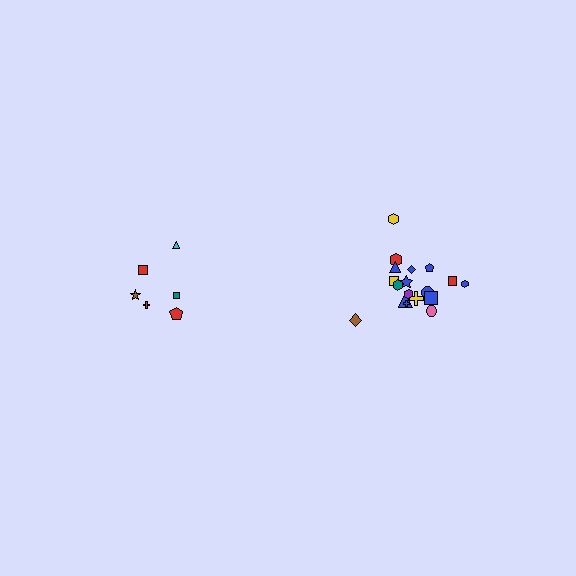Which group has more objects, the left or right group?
The right group.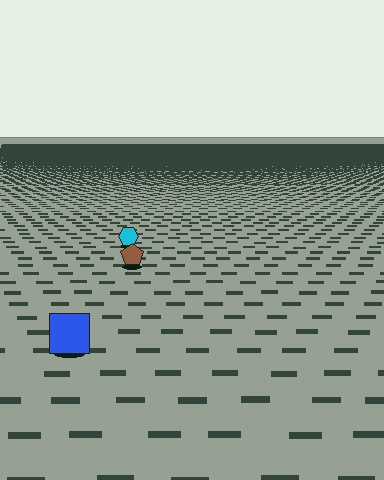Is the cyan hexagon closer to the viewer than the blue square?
No. The blue square is closer — you can tell from the texture gradient: the ground texture is coarser near it.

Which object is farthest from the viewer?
The cyan hexagon is farthest from the viewer. It appears smaller and the ground texture around it is denser.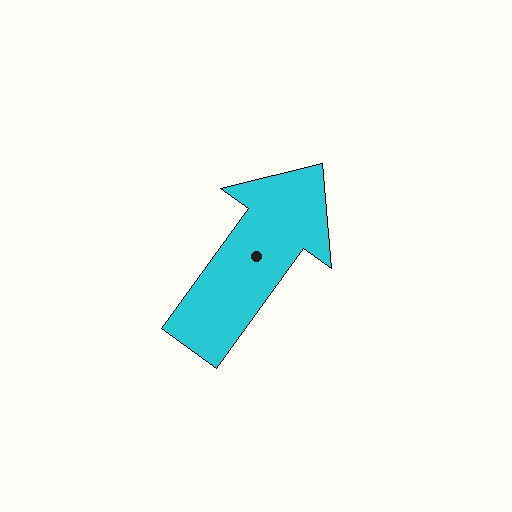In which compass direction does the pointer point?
Northeast.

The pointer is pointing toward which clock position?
Roughly 1 o'clock.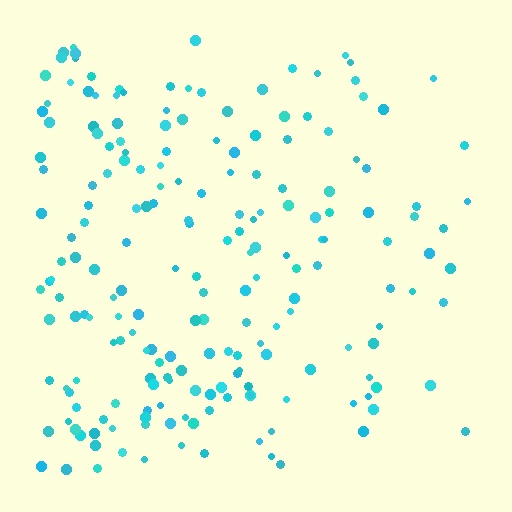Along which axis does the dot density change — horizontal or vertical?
Horizontal.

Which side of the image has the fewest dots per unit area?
The right.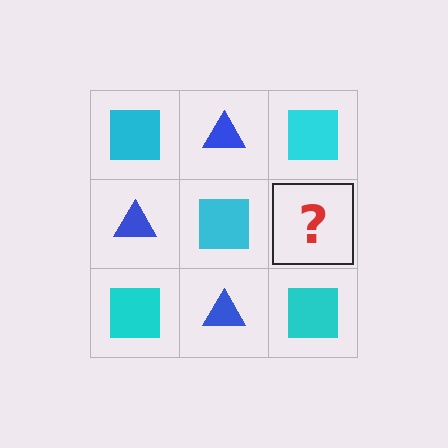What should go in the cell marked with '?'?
The missing cell should contain a blue triangle.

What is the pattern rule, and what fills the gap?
The rule is that it alternates cyan square and blue triangle in a checkerboard pattern. The gap should be filled with a blue triangle.